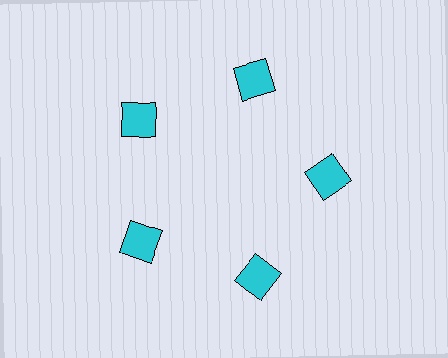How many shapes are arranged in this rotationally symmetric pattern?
There are 5 shapes, arranged in 5 groups of 1.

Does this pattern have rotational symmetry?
Yes, this pattern has 5-fold rotational symmetry. It looks the same after rotating 72 degrees around the center.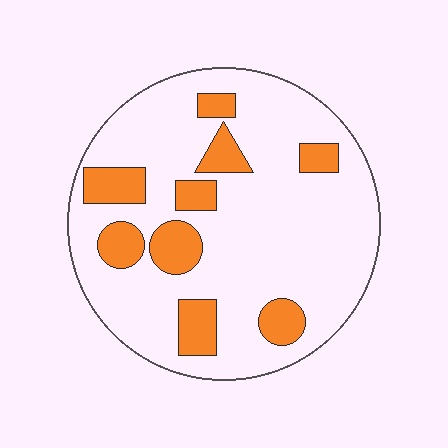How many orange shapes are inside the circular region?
9.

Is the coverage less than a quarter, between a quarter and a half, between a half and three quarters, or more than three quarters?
Less than a quarter.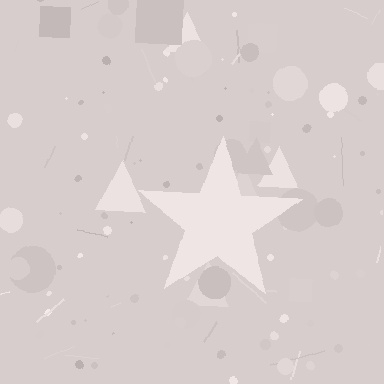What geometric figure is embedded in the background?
A star is embedded in the background.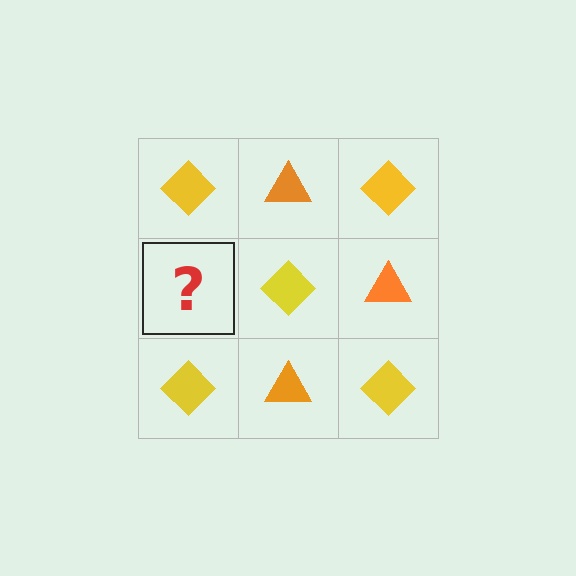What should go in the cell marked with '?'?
The missing cell should contain an orange triangle.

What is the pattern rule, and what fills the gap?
The rule is that it alternates yellow diamond and orange triangle in a checkerboard pattern. The gap should be filled with an orange triangle.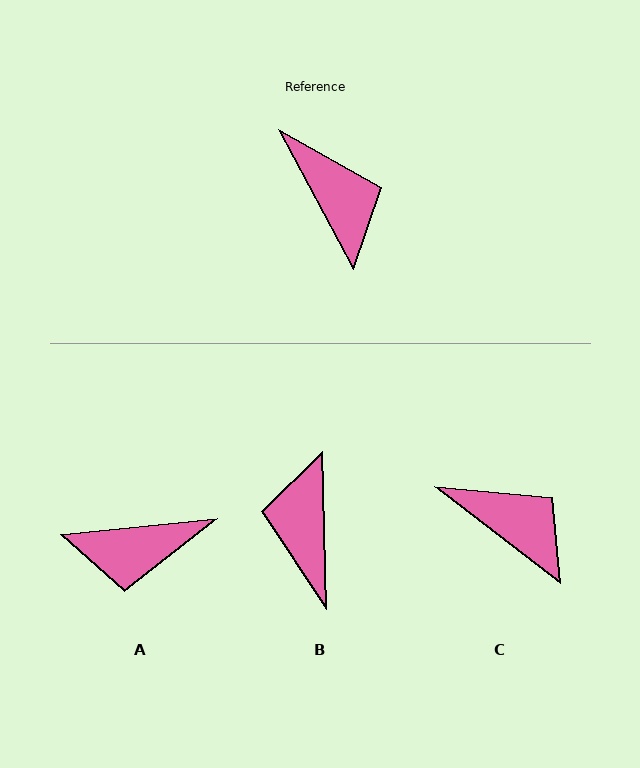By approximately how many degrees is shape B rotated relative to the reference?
Approximately 153 degrees counter-clockwise.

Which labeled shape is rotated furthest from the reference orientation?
B, about 153 degrees away.